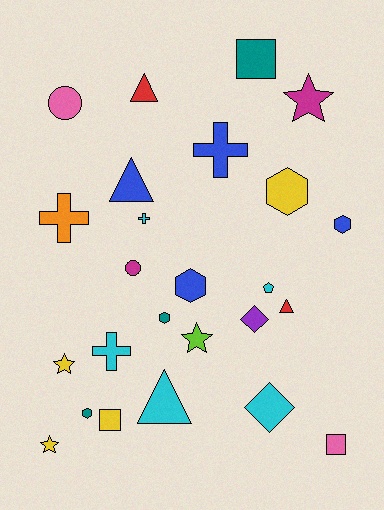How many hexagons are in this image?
There are 5 hexagons.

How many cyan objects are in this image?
There are 5 cyan objects.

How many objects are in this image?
There are 25 objects.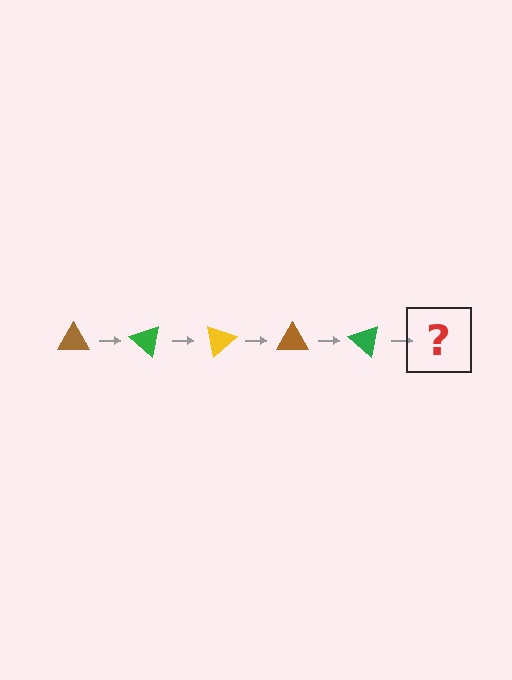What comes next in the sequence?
The next element should be a yellow triangle, rotated 200 degrees from the start.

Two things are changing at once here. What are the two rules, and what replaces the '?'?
The two rules are that it rotates 40 degrees each step and the color cycles through brown, green, and yellow. The '?' should be a yellow triangle, rotated 200 degrees from the start.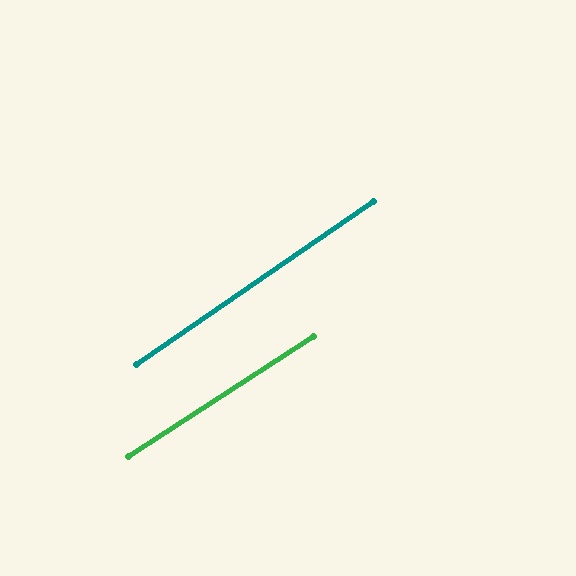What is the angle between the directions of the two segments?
Approximately 1 degree.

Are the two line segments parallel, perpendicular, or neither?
Parallel — their directions differ by only 1.4°.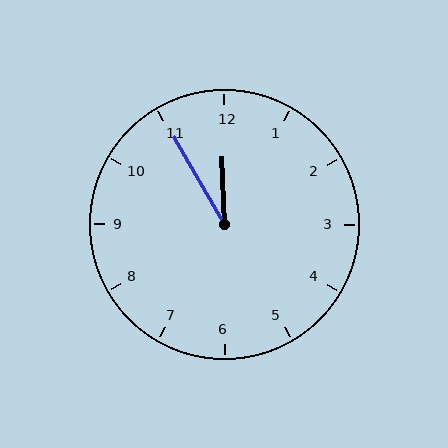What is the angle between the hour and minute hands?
Approximately 28 degrees.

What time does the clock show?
11:55.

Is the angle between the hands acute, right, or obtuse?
It is acute.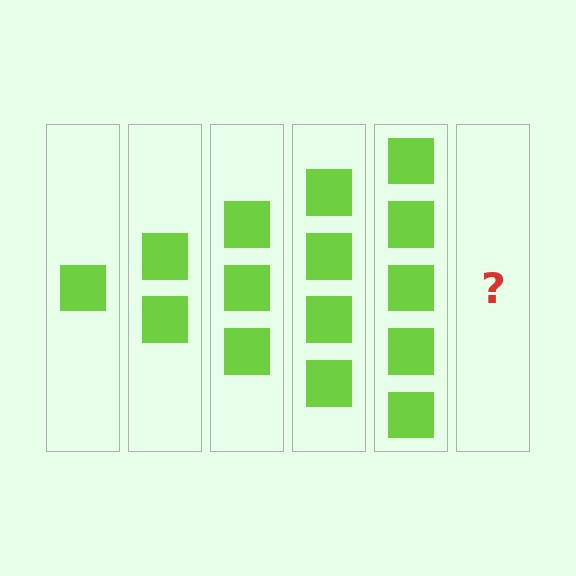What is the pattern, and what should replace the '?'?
The pattern is that each step adds one more square. The '?' should be 6 squares.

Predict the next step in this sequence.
The next step is 6 squares.